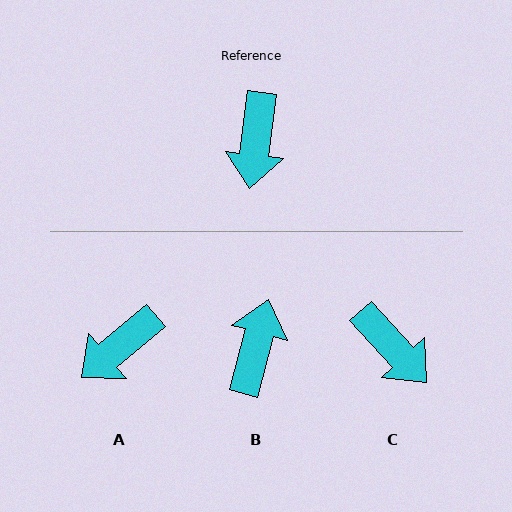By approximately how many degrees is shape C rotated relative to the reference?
Approximately 50 degrees counter-clockwise.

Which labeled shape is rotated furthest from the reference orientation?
B, about 172 degrees away.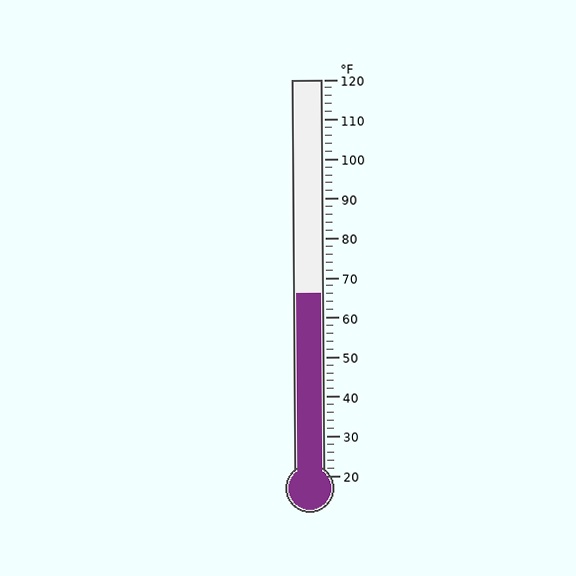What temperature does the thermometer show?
The thermometer shows approximately 66°F.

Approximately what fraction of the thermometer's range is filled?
The thermometer is filled to approximately 45% of its range.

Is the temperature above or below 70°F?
The temperature is below 70°F.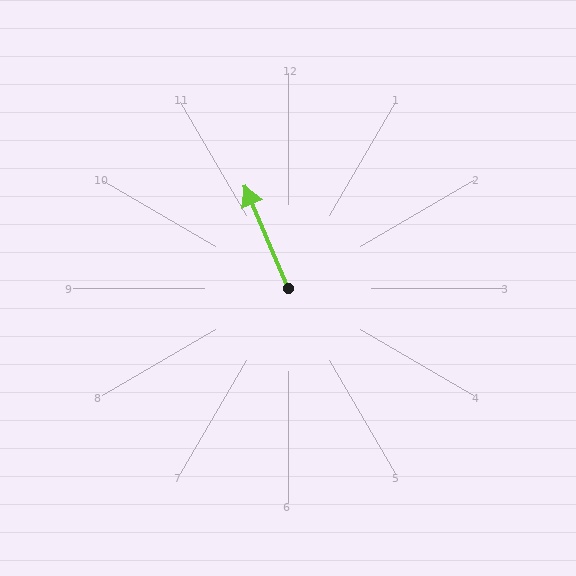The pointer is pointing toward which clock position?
Roughly 11 o'clock.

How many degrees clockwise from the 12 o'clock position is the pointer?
Approximately 337 degrees.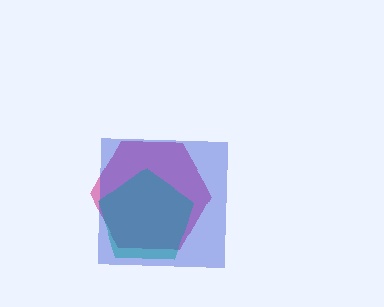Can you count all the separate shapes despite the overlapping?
Yes, there are 3 separate shapes.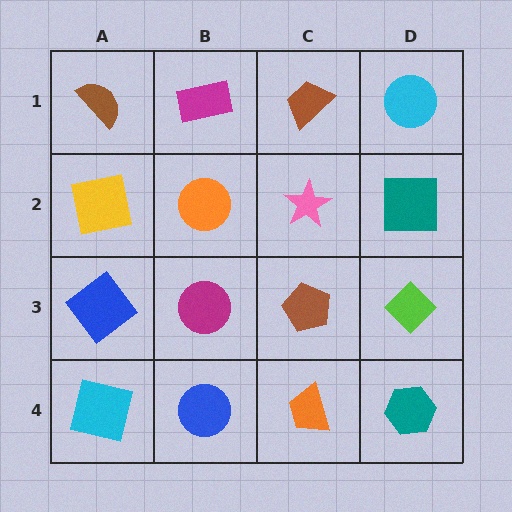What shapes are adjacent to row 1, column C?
A pink star (row 2, column C), a magenta rectangle (row 1, column B), a cyan circle (row 1, column D).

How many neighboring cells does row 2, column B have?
4.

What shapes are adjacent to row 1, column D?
A teal square (row 2, column D), a brown trapezoid (row 1, column C).